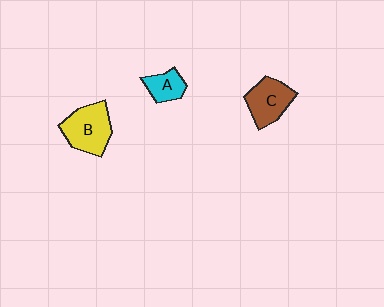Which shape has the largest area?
Shape B (yellow).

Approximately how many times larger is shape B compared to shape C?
Approximately 1.2 times.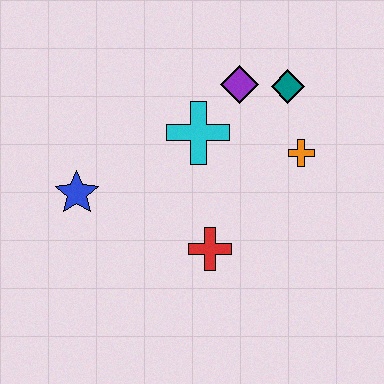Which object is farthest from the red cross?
The teal diamond is farthest from the red cross.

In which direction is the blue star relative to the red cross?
The blue star is to the left of the red cross.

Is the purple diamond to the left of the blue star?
No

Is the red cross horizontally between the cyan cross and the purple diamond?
Yes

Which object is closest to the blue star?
The cyan cross is closest to the blue star.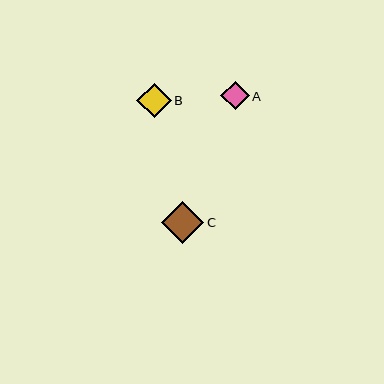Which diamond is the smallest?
Diamond A is the smallest with a size of approximately 28 pixels.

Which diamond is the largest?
Diamond C is the largest with a size of approximately 42 pixels.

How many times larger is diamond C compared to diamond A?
Diamond C is approximately 1.5 times the size of diamond A.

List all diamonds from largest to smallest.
From largest to smallest: C, B, A.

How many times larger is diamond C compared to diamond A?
Diamond C is approximately 1.5 times the size of diamond A.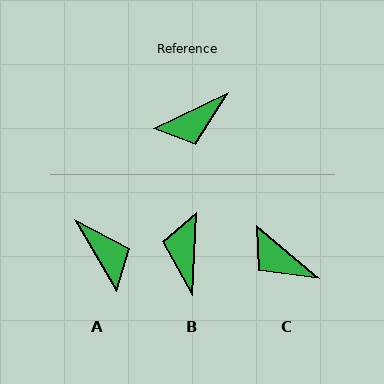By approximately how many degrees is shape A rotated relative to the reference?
Approximately 94 degrees counter-clockwise.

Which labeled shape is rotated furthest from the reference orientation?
B, about 118 degrees away.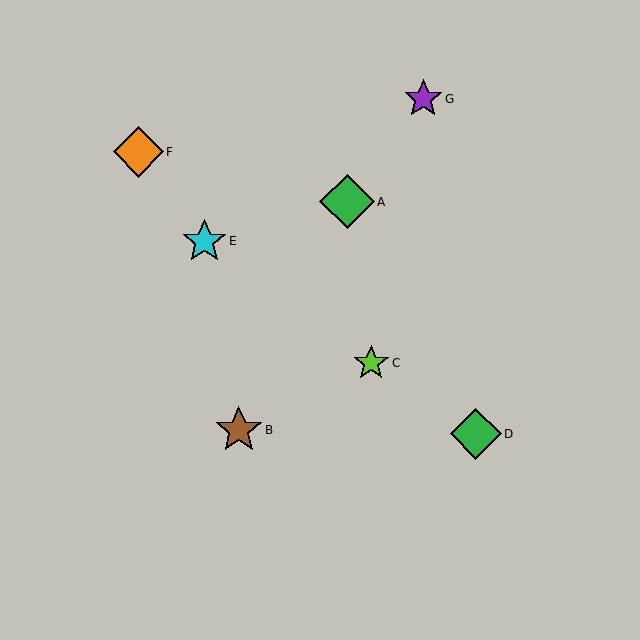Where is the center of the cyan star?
The center of the cyan star is at (204, 241).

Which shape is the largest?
The green diamond (labeled A) is the largest.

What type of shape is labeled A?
Shape A is a green diamond.